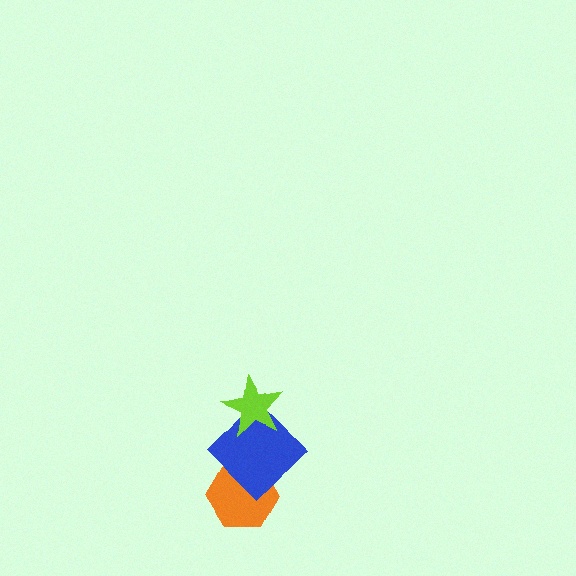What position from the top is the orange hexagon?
The orange hexagon is 3rd from the top.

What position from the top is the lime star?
The lime star is 1st from the top.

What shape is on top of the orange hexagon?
The blue diamond is on top of the orange hexagon.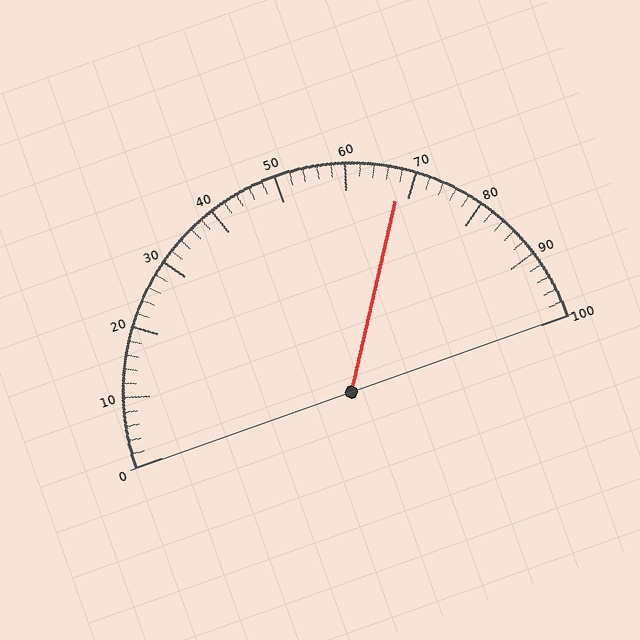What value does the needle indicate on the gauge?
The needle indicates approximately 68.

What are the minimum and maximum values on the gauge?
The gauge ranges from 0 to 100.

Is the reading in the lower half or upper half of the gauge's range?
The reading is in the upper half of the range (0 to 100).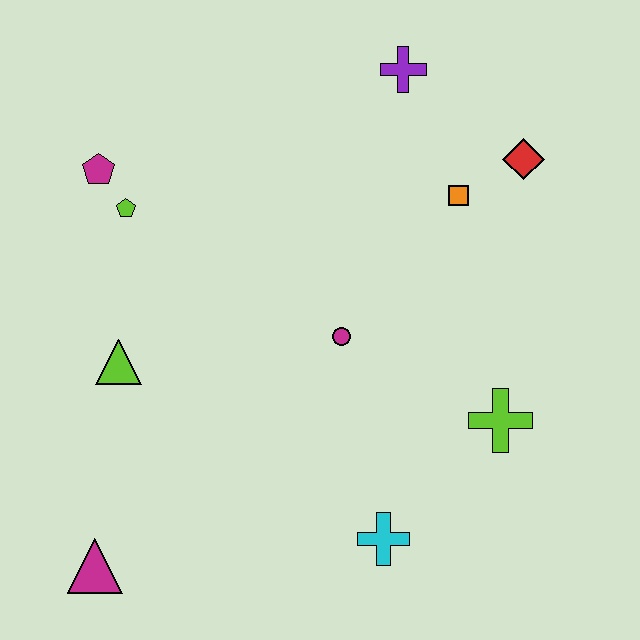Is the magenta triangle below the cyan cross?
Yes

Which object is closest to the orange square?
The red diamond is closest to the orange square.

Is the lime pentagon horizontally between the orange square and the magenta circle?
No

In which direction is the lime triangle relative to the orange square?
The lime triangle is to the left of the orange square.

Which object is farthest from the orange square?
The magenta triangle is farthest from the orange square.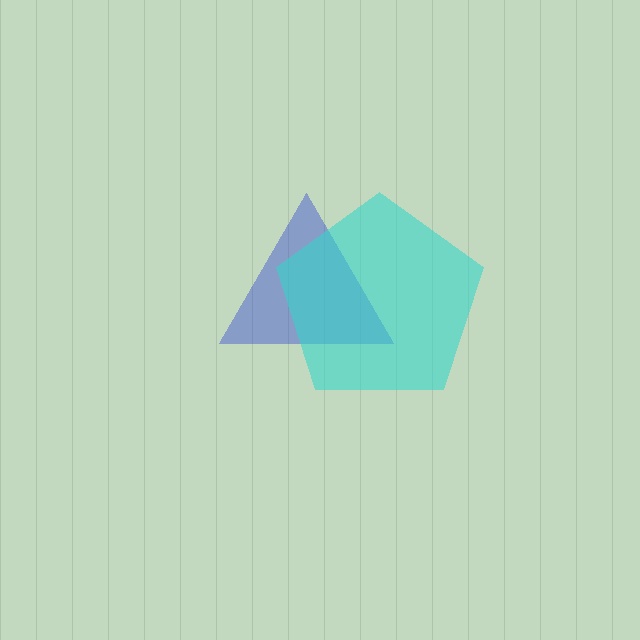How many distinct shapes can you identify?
There are 2 distinct shapes: a blue triangle, a cyan pentagon.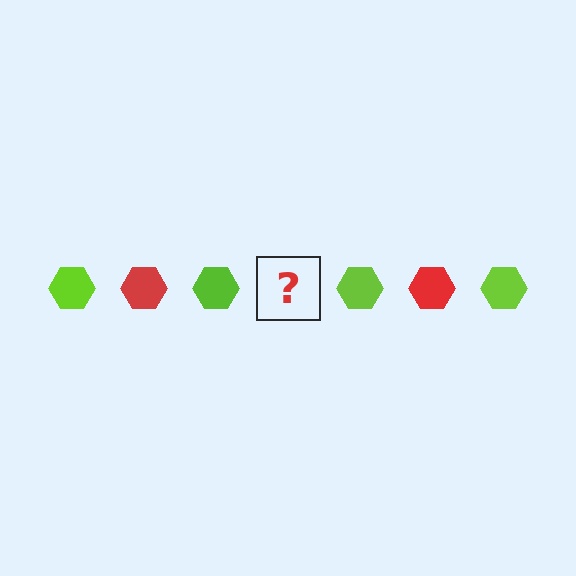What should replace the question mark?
The question mark should be replaced with a red hexagon.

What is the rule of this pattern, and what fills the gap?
The rule is that the pattern cycles through lime, red hexagons. The gap should be filled with a red hexagon.